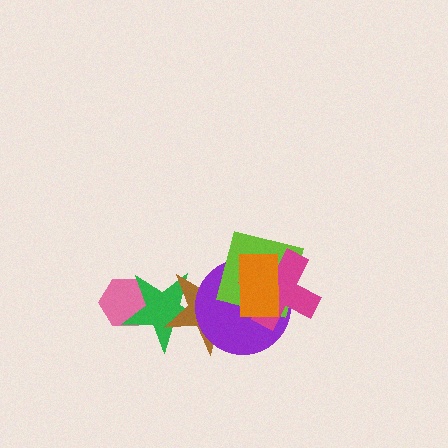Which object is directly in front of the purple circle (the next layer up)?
The lime square is directly in front of the purple circle.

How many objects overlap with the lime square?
4 objects overlap with the lime square.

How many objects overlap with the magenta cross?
4 objects overlap with the magenta cross.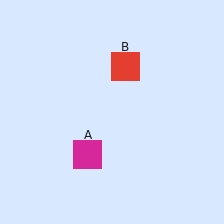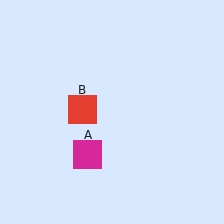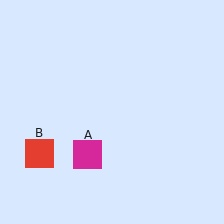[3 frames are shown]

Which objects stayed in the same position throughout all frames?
Magenta square (object A) remained stationary.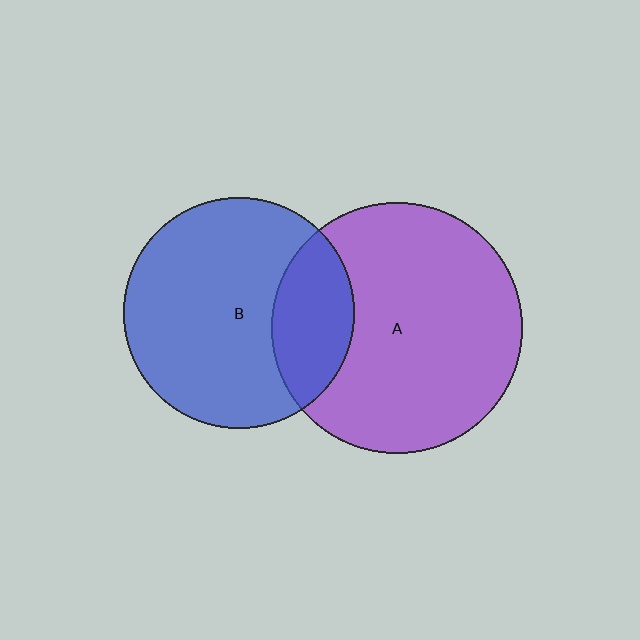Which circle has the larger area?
Circle A (purple).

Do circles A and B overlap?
Yes.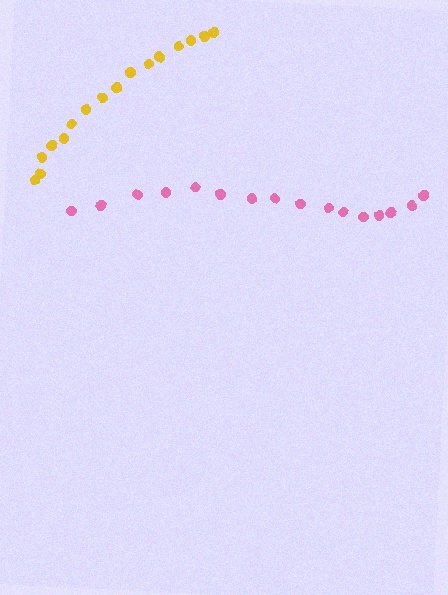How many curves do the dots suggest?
There are 2 distinct paths.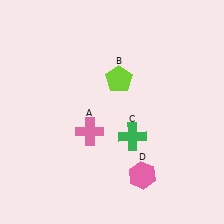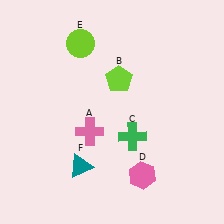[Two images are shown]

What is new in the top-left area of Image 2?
A lime circle (E) was added in the top-left area of Image 2.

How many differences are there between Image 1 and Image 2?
There are 2 differences between the two images.